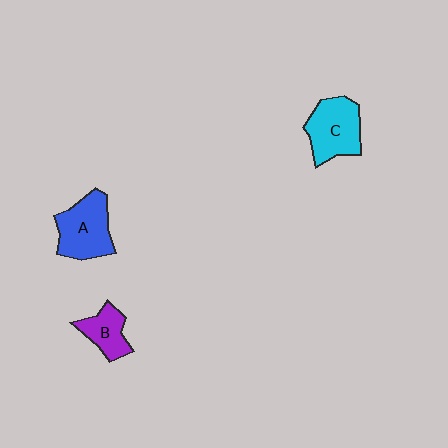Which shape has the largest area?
Shape A (blue).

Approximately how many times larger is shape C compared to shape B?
Approximately 1.6 times.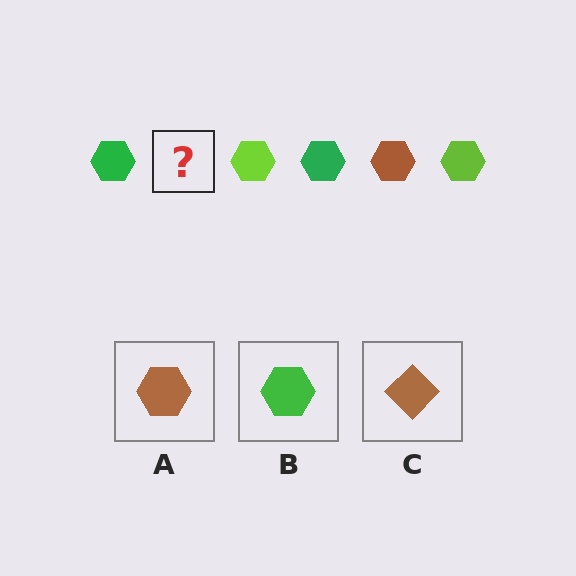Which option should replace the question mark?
Option A.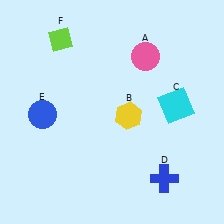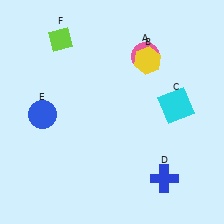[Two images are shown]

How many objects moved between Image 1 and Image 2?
1 object moved between the two images.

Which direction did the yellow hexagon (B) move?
The yellow hexagon (B) moved up.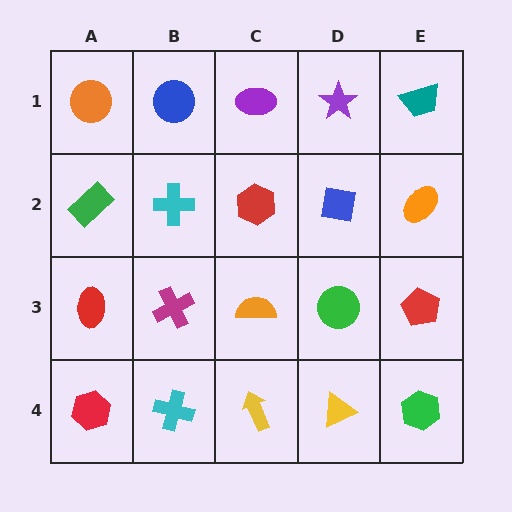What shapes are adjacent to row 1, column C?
A red hexagon (row 2, column C), a blue circle (row 1, column B), a purple star (row 1, column D).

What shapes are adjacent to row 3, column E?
An orange ellipse (row 2, column E), a green hexagon (row 4, column E), a green circle (row 3, column D).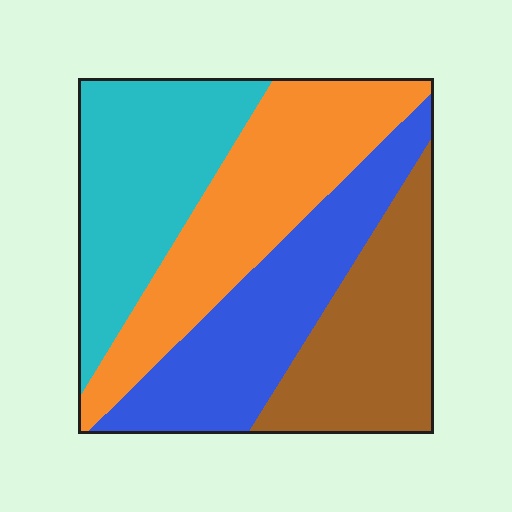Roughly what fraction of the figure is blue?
Blue covers 25% of the figure.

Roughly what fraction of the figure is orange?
Orange covers 28% of the figure.